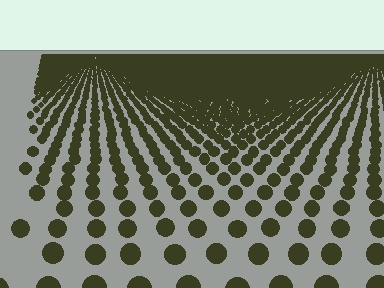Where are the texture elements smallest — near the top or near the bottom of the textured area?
Near the top.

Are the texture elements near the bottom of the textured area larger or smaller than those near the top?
Larger. Near the bottom, elements are closer to the viewer and appear at a bigger on-screen size.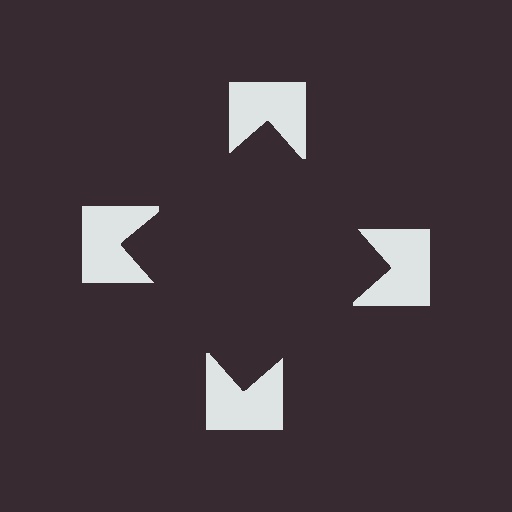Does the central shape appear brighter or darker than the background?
It typically appears slightly darker than the background, even though no actual brightness change is drawn.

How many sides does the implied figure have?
4 sides.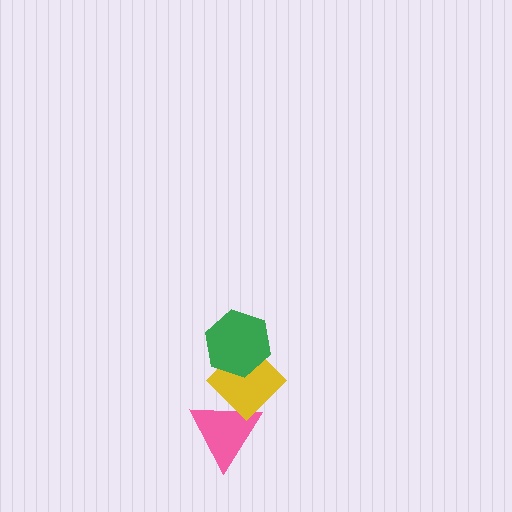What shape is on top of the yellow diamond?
The green hexagon is on top of the yellow diamond.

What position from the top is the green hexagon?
The green hexagon is 1st from the top.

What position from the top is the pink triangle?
The pink triangle is 3rd from the top.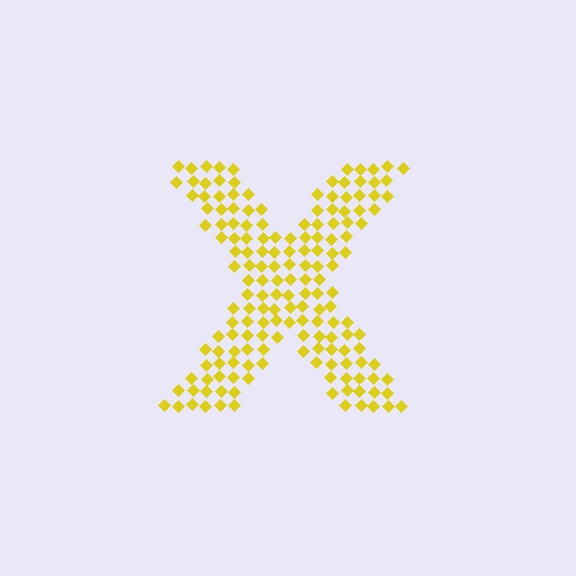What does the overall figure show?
The overall figure shows the letter X.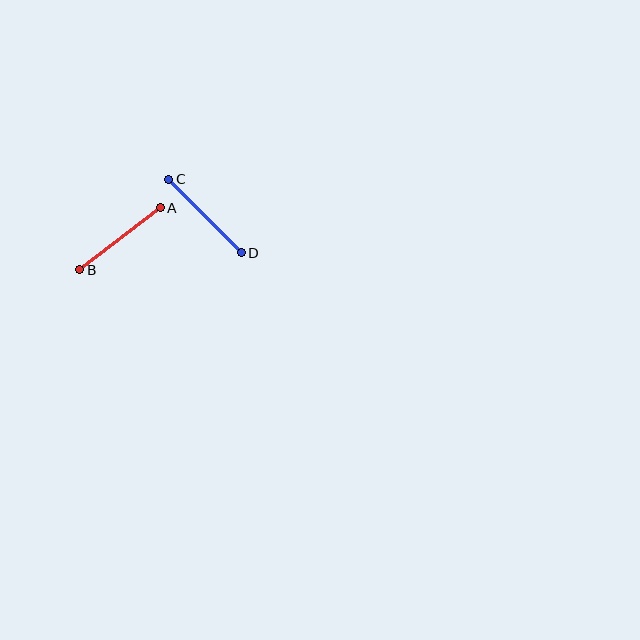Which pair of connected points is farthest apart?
Points C and D are farthest apart.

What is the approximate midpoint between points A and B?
The midpoint is at approximately (120, 239) pixels.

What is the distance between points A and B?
The distance is approximately 102 pixels.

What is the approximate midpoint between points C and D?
The midpoint is at approximately (205, 216) pixels.